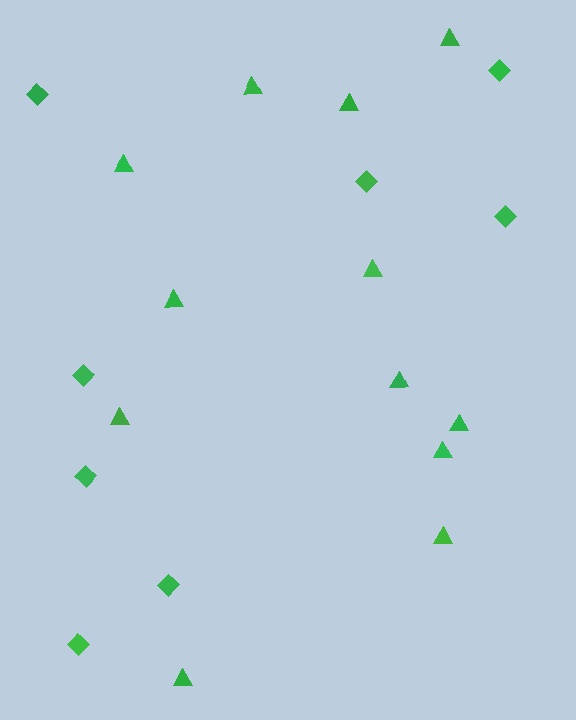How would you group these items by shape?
There are 2 groups: one group of triangles (12) and one group of diamonds (8).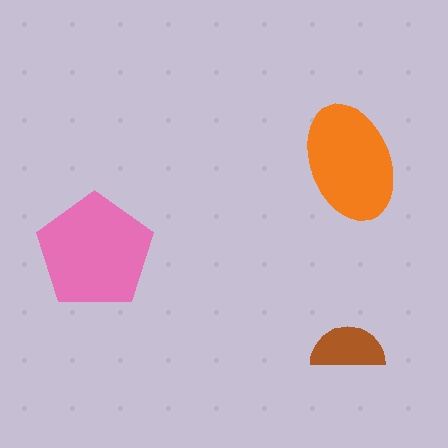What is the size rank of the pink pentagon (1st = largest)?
1st.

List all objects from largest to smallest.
The pink pentagon, the orange ellipse, the brown semicircle.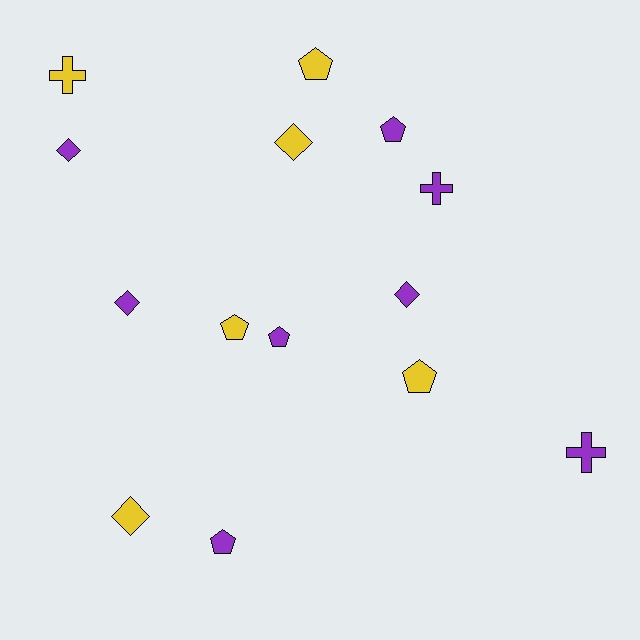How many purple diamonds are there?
There are 3 purple diamonds.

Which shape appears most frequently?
Pentagon, with 6 objects.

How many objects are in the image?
There are 14 objects.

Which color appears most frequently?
Purple, with 8 objects.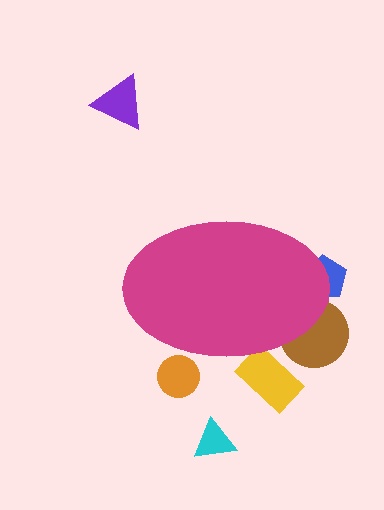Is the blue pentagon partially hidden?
Yes, the blue pentagon is partially hidden behind the magenta ellipse.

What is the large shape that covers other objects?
A magenta ellipse.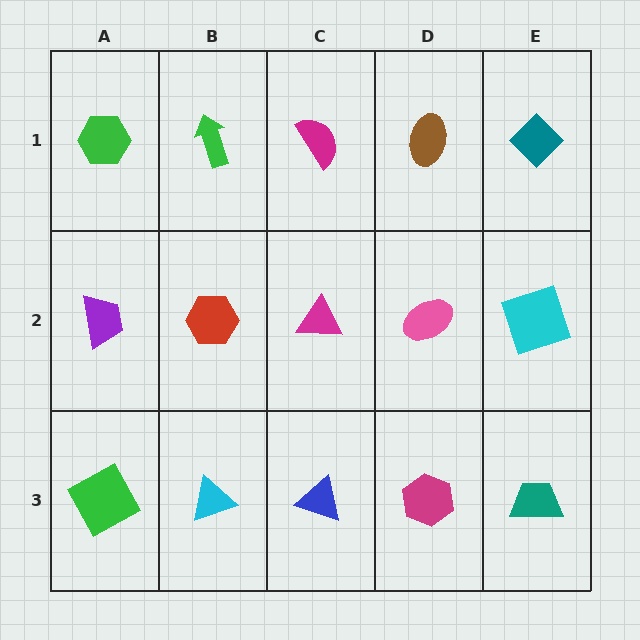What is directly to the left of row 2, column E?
A pink ellipse.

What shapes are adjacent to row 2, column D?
A brown ellipse (row 1, column D), a magenta hexagon (row 3, column D), a magenta triangle (row 2, column C), a cyan square (row 2, column E).